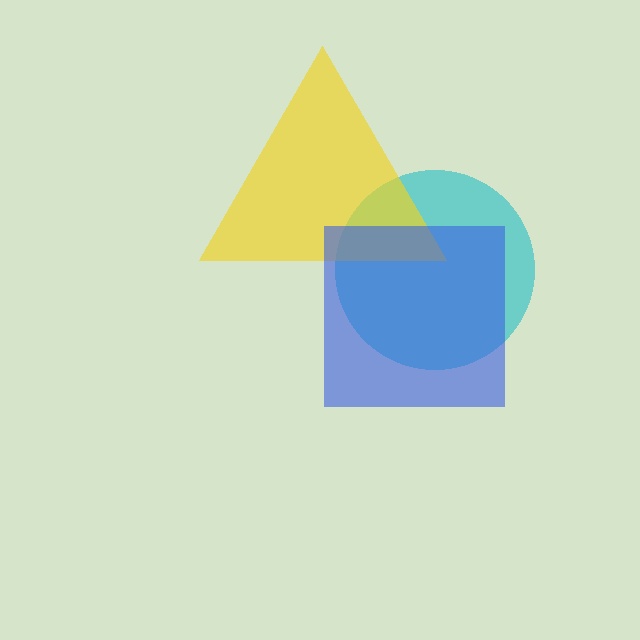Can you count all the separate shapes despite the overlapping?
Yes, there are 3 separate shapes.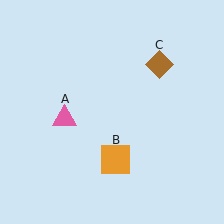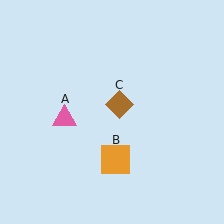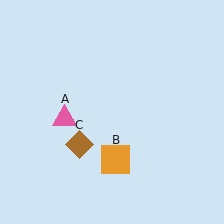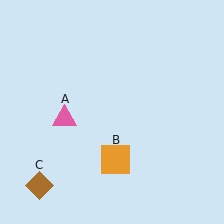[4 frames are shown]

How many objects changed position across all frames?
1 object changed position: brown diamond (object C).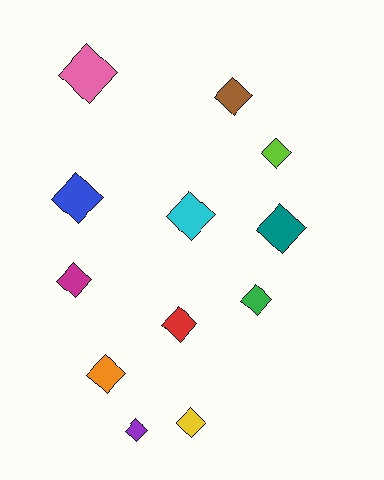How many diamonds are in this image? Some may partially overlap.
There are 12 diamonds.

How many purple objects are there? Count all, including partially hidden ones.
There is 1 purple object.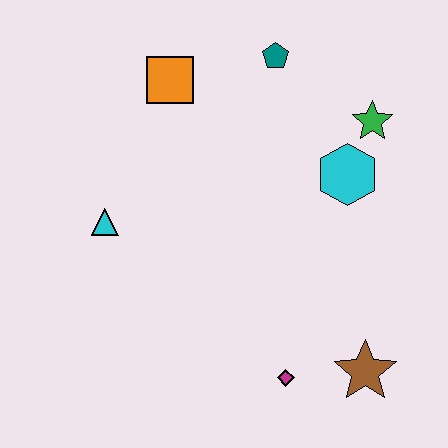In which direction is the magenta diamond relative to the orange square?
The magenta diamond is below the orange square.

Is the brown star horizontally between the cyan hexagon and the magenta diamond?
No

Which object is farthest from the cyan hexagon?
The cyan triangle is farthest from the cyan hexagon.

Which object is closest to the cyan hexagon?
The green star is closest to the cyan hexagon.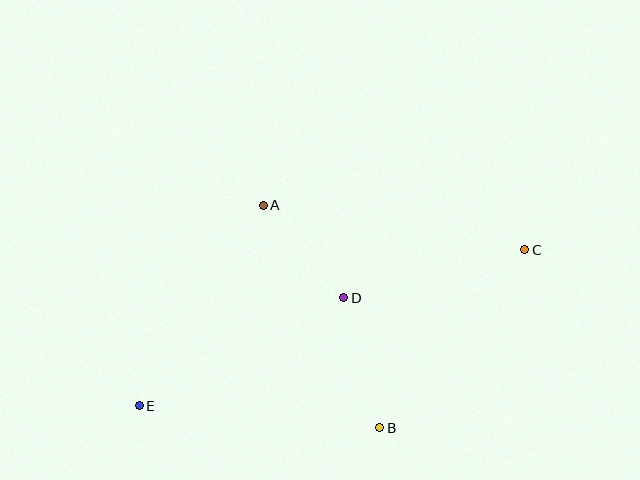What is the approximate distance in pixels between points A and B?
The distance between A and B is approximately 251 pixels.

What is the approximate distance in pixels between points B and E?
The distance between B and E is approximately 241 pixels.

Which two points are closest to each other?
Points A and D are closest to each other.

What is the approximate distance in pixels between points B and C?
The distance between B and C is approximately 230 pixels.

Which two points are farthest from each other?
Points C and E are farthest from each other.